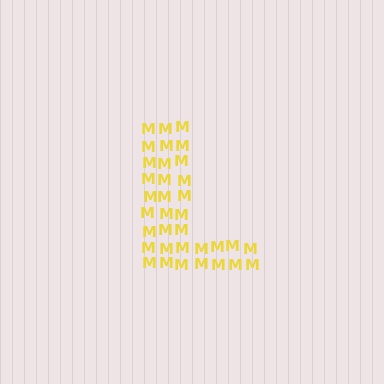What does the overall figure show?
The overall figure shows the letter L.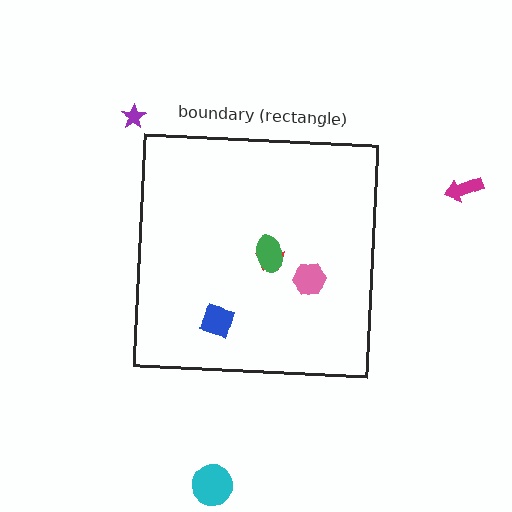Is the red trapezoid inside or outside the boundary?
Inside.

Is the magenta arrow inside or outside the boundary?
Outside.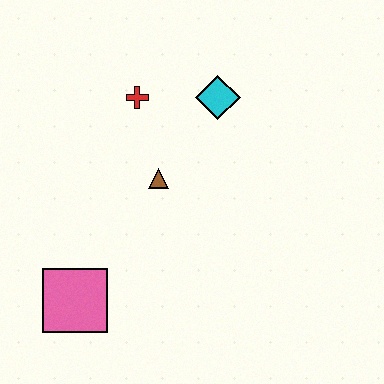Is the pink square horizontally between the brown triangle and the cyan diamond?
No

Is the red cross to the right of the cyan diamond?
No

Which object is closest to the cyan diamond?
The red cross is closest to the cyan diamond.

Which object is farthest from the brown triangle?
The pink square is farthest from the brown triangle.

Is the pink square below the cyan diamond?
Yes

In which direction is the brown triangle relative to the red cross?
The brown triangle is below the red cross.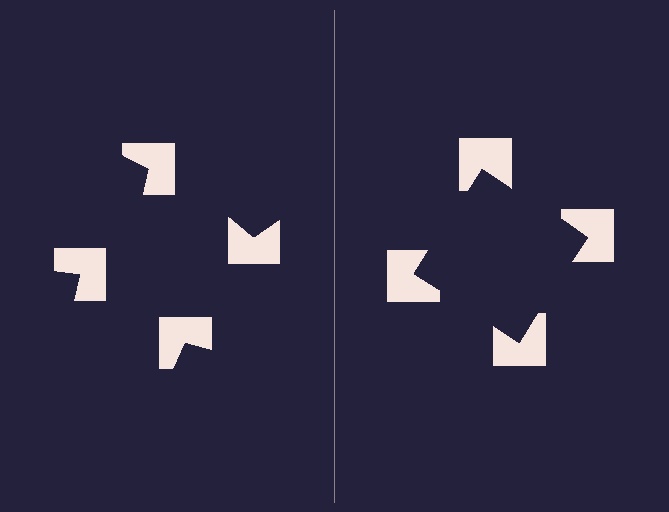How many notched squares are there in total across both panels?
8 — 4 on each side.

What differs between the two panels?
The notched squares are positioned identically on both sides; only the wedge orientations differ. On the right they align to a square; on the left they are misaligned.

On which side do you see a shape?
An illusory square appears on the right side. On the left side the wedge cuts are rotated, so no coherent shape forms.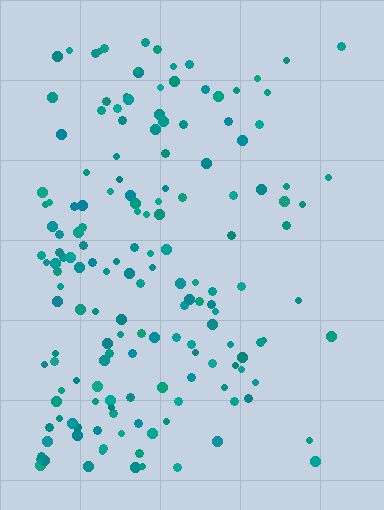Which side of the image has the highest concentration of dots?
The left.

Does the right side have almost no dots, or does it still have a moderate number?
Still a moderate number, just noticeably fewer than the left.